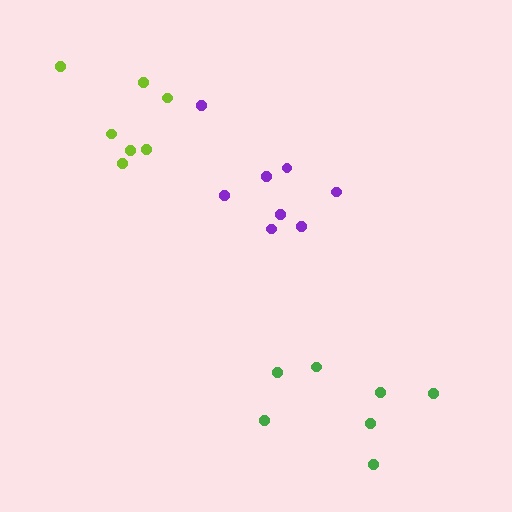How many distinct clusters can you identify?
There are 3 distinct clusters.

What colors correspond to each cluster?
The clusters are colored: purple, green, lime.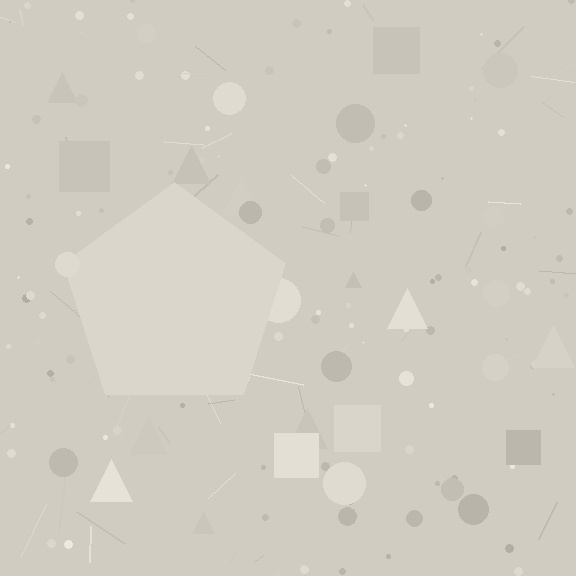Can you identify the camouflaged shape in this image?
The camouflaged shape is a pentagon.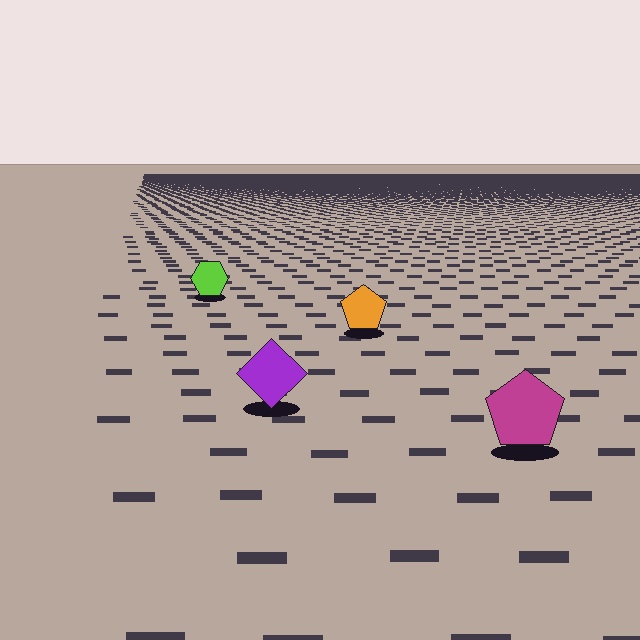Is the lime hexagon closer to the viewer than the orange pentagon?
No. The orange pentagon is closer — you can tell from the texture gradient: the ground texture is coarser near it.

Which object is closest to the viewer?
The magenta pentagon is closest. The texture marks near it are larger and more spread out.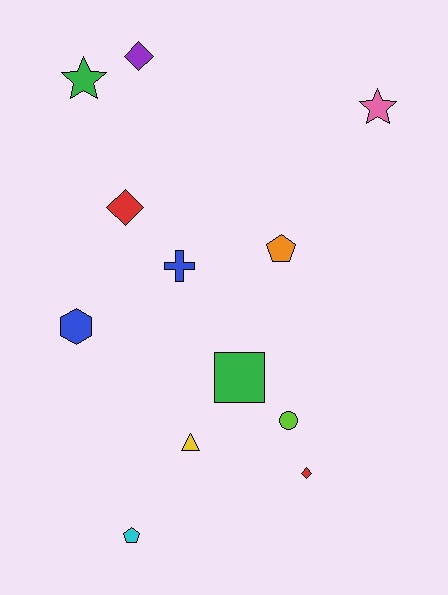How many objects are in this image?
There are 12 objects.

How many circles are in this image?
There is 1 circle.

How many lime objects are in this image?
There is 1 lime object.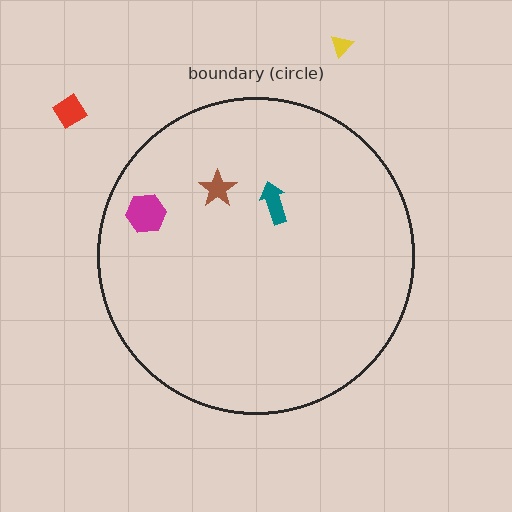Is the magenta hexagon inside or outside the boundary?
Inside.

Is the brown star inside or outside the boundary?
Inside.